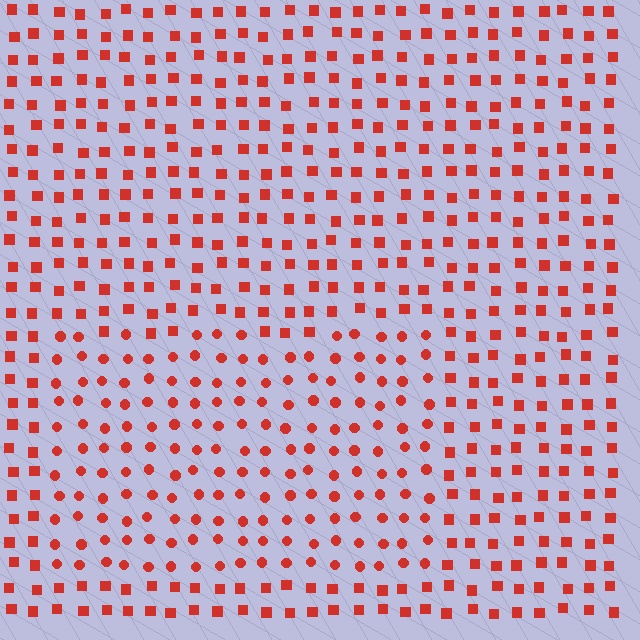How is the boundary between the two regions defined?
The boundary is defined by a change in element shape: circles inside vs. squares outside. All elements share the same color and spacing.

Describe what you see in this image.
The image is filled with small red elements arranged in a uniform grid. A rectangle-shaped region contains circles, while the surrounding area contains squares. The boundary is defined purely by the change in element shape.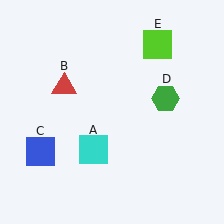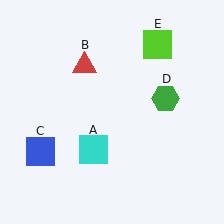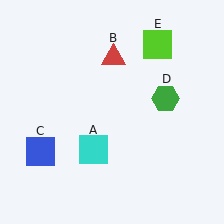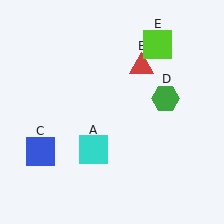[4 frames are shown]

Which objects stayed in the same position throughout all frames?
Cyan square (object A) and blue square (object C) and green hexagon (object D) and lime square (object E) remained stationary.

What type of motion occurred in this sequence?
The red triangle (object B) rotated clockwise around the center of the scene.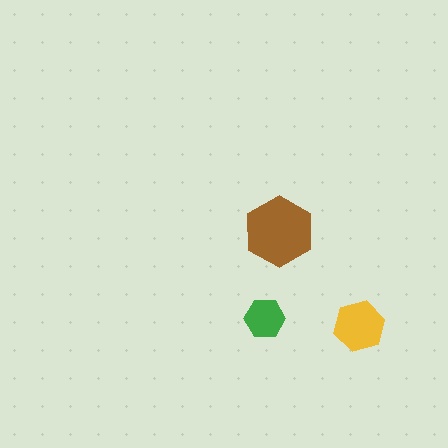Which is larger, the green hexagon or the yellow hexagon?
The yellow one.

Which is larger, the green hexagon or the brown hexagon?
The brown one.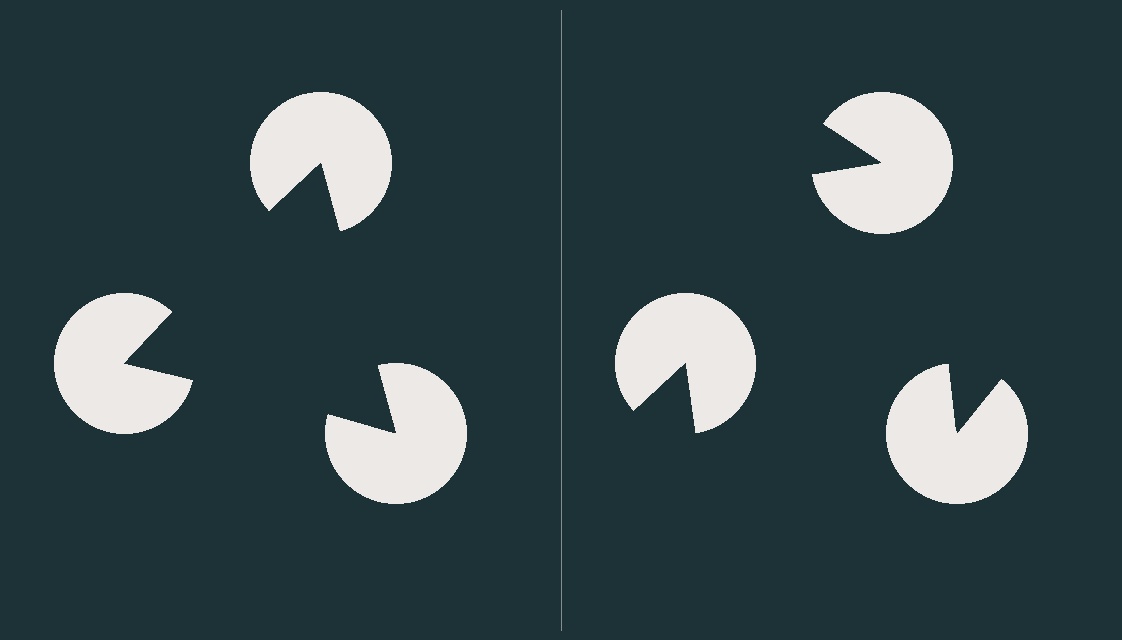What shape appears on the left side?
An illusory triangle.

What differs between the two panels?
The pac-man discs are positioned identically on both sides; only the wedge orientations differ. On the left they align to a triangle; on the right they are misaligned.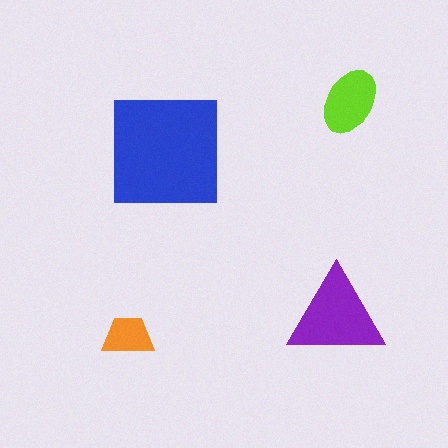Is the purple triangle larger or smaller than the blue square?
Smaller.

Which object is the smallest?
The orange trapezoid.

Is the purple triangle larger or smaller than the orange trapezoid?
Larger.